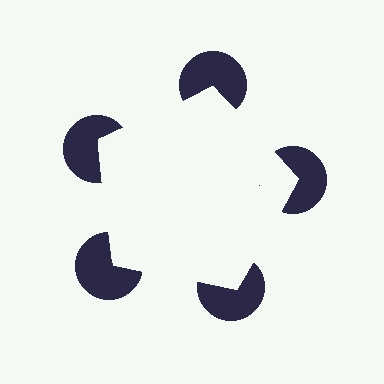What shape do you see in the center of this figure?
An illusory pentagon — its edges are inferred from the aligned wedge cuts in the pac-man discs, not physically drawn.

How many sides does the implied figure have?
5 sides.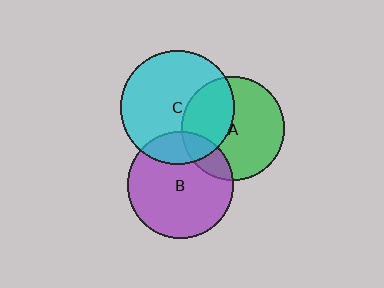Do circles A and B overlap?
Yes.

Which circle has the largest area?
Circle C (cyan).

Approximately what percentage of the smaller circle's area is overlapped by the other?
Approximately 15%.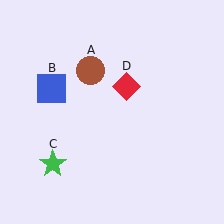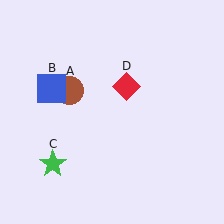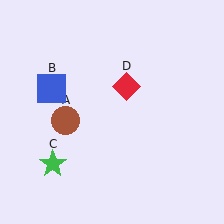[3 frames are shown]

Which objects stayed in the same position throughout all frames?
Blue square (object B) and green star (object C) and red diamond (object D) remained stationary.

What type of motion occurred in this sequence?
The brown circle (object A) rotated counterclockwise around the center of the scene.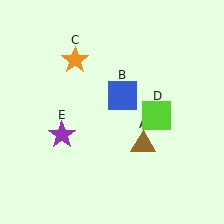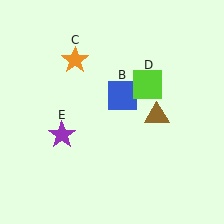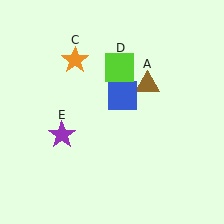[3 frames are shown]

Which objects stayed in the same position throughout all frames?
Blue square (object B) and orange star (object C) and purple star (object E) remained stationary.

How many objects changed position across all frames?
2 objects changed position: brown triangle (object A), lime square (object D).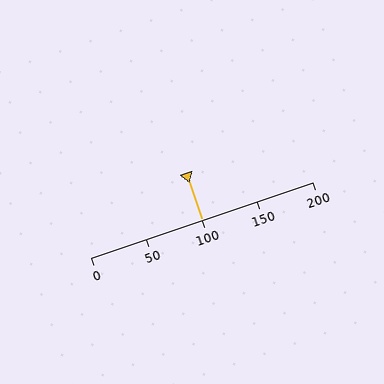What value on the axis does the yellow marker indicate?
The marker indicates approximately 100.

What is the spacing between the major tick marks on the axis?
The major ticks are spaced 50 apart.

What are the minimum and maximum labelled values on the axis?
The axis runs from 0 to 200.